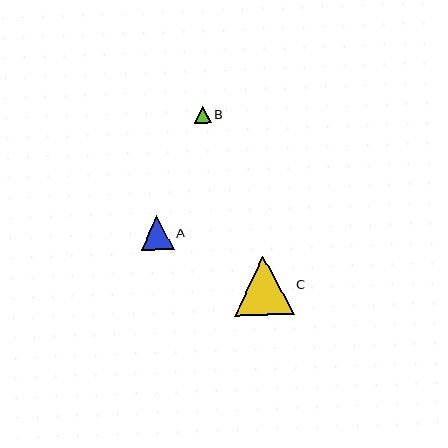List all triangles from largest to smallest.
From largest to smallest: C, A, B.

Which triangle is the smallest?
Triangle B is the smallest with a size of approximately 17 pixels.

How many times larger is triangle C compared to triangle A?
Triangle C is approximately 1.8 times the size of triangle A.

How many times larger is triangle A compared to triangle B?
Triangle A is approximately 2.0 times the size of triangle B.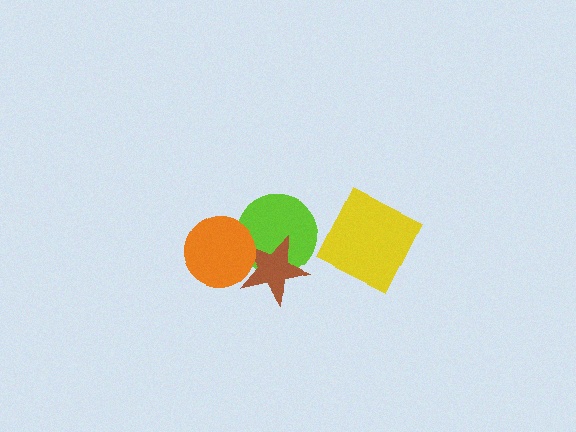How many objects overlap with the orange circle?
2 objects overlap with the orange circle.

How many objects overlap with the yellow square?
0 objects overlap with the yellow square.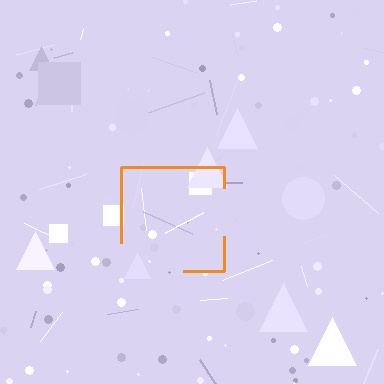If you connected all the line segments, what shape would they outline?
They would outline a square.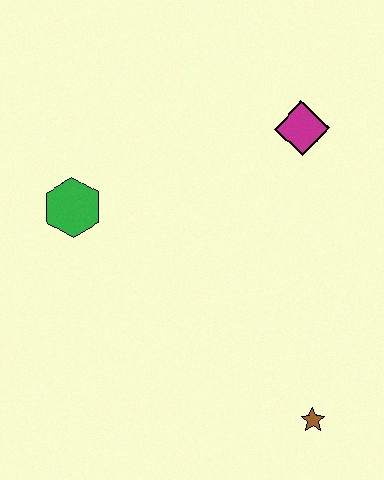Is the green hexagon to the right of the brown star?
No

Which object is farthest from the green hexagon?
The brown star is farthest from the green hexagon.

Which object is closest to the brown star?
The magenta diamond is closest to the brown star.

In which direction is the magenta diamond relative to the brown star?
The magenta diamond is above the brown star.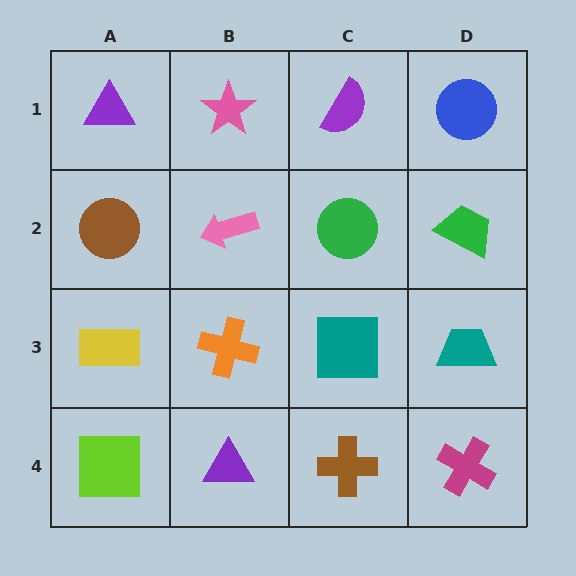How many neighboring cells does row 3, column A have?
3.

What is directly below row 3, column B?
A purple triangle.